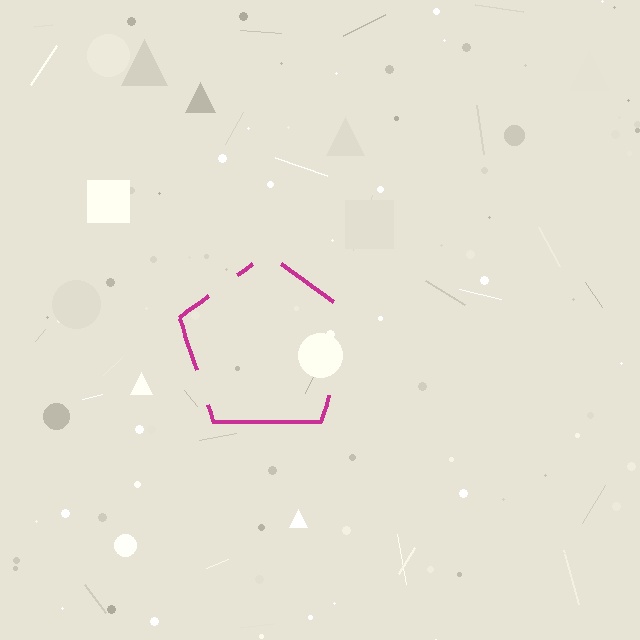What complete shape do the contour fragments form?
The contour fragments form a pentagon.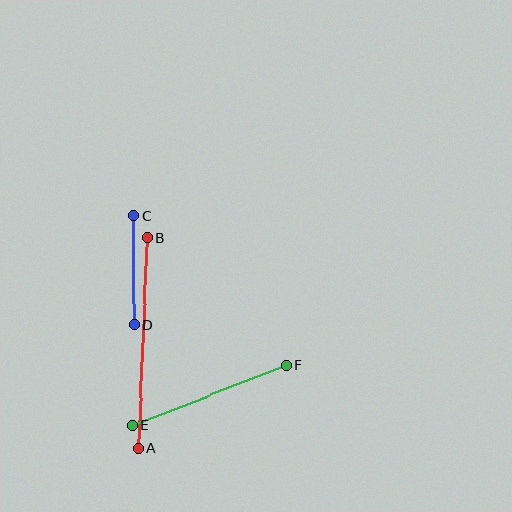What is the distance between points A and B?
The distance is approximately 211 pixels.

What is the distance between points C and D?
The distance is approximately 109 pixels.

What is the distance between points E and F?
The distance is approximately 166 pixels.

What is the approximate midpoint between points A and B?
The midpoint is at approximately (143, 343) pixels.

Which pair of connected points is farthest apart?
Points A and B are farthest apart.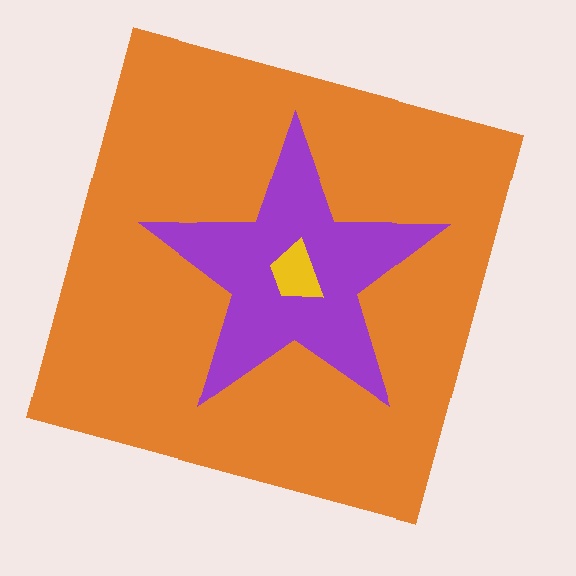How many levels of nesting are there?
3.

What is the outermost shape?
The orange square.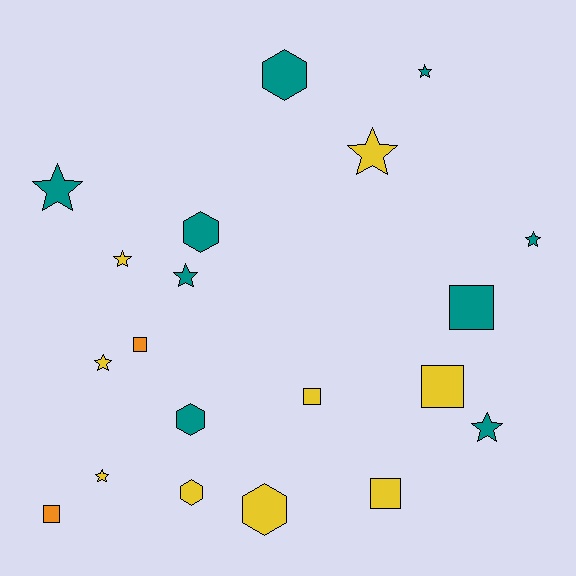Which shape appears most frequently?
Star, with 9 objects.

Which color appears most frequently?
Teal, with 9 objects.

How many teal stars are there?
There are 5 teal stars.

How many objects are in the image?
There are 20 objects.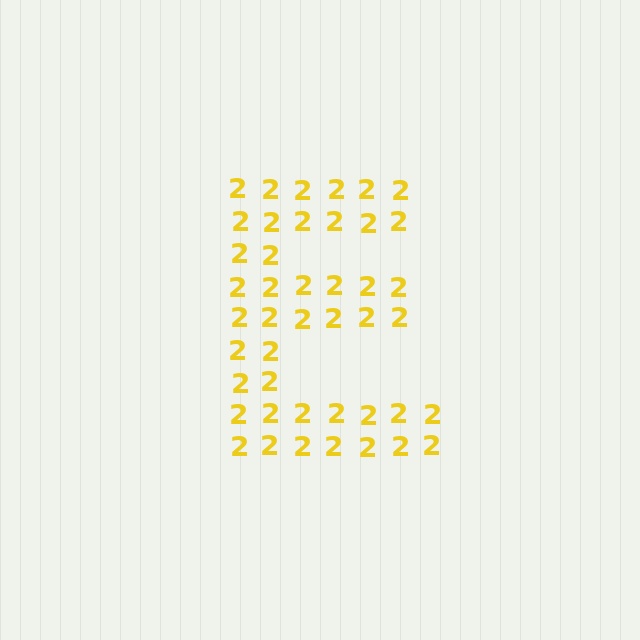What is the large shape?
The large shape is the letter E.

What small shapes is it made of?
It is made of small digit 2's.